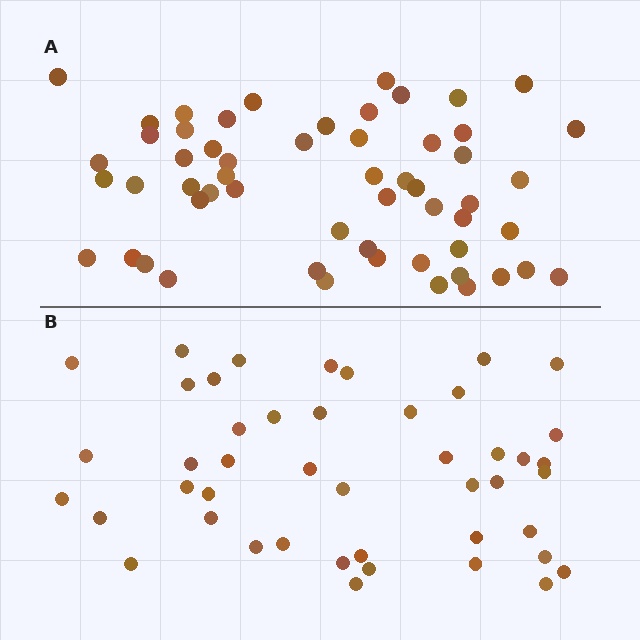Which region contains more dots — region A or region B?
Region A (the top region) has more dots.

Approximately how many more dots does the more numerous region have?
Region A has roughly 12 or so more dots than region B.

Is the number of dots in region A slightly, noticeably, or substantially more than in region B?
Region A has only slightly more — the two regions are fairly close. The ratio is roughly 1.2 to 1.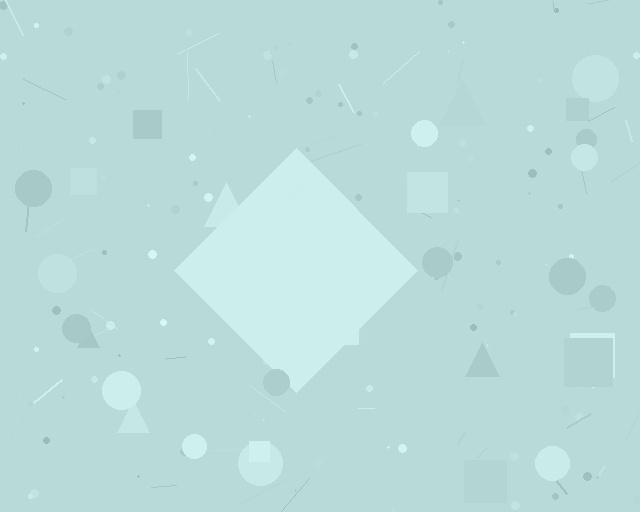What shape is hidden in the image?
A diamond is hidden in the image.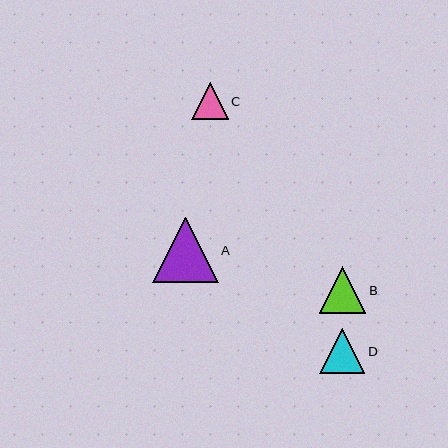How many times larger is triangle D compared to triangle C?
Triangle D is approximately 1.2 times the size of triangle C.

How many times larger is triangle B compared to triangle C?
Triangle B is approximately 1.3 times the size of triangle C.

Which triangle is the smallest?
Triangle C is the smallest with a size of approximately 37 pixels.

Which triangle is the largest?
Triangle A is the largest with a size of approximately 65 pixels.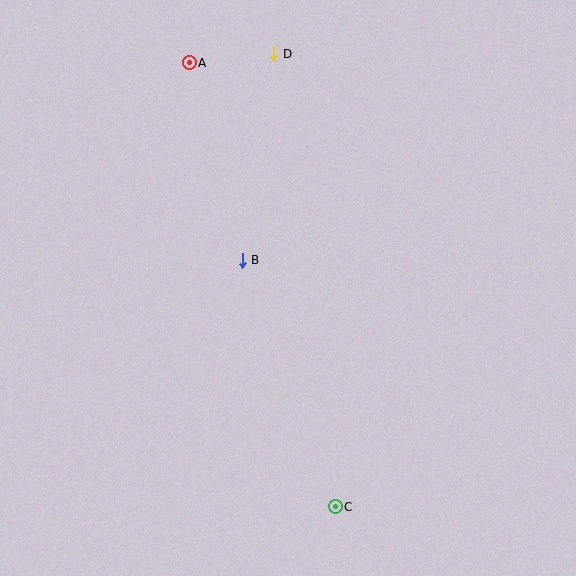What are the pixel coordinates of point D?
Point D is at (274, 54).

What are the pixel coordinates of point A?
Point A is at (189, 63).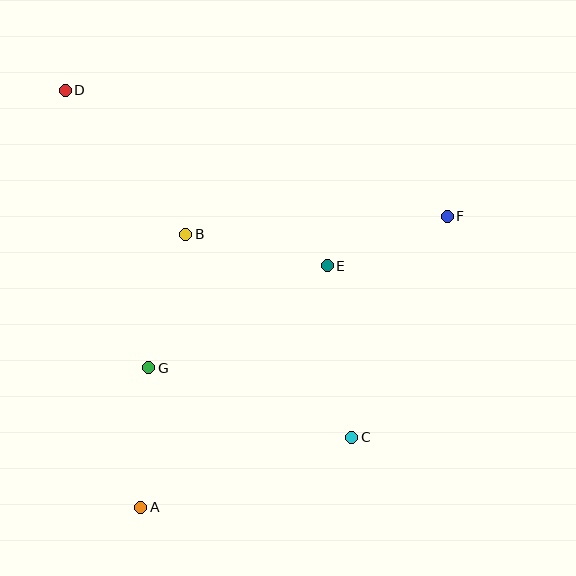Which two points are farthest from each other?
Points C and D are farthest from each other.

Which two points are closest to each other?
Points E and F are closest to each other.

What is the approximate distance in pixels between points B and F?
The distance between B and F is approximately 262 pixels.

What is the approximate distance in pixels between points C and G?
The distance between C and G is approximately 215 pixels.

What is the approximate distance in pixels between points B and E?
The distance between B and E is approximately 145 pixels.